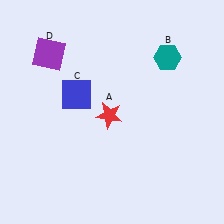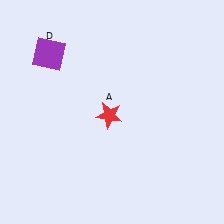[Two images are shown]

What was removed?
The teal hexagon (B), the blue square (C) were removed in Image 2.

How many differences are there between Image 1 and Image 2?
There are 2 differences between the two images.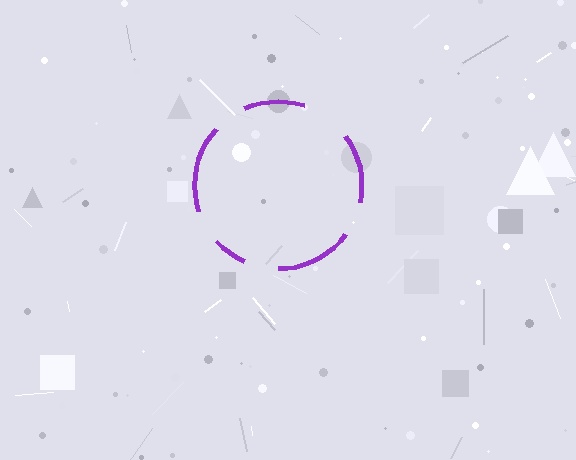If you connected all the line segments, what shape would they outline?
They would outline a circle.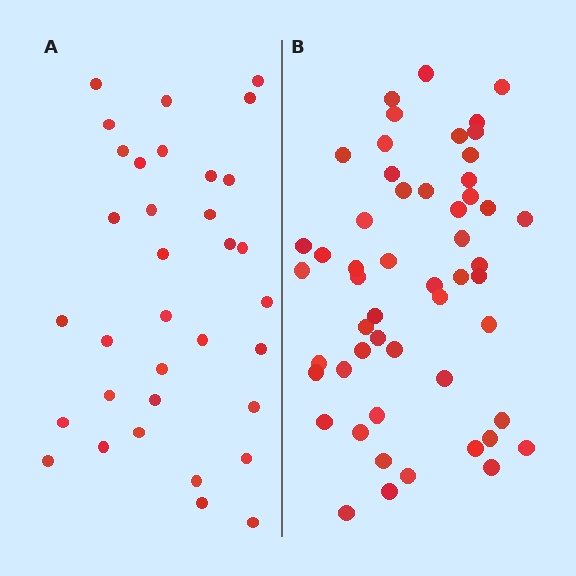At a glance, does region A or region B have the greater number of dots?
Region B (the right region) has more dots.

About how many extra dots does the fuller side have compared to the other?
Region B has approximately 20 more dots than region A.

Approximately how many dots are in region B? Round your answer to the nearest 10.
About 50 dots. (The exact count is 53, which rounds to 50.)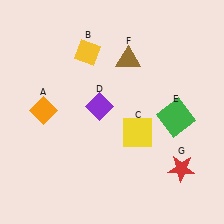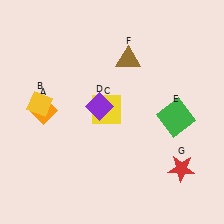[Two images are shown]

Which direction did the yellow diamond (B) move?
The yellow diamond (B) moved down.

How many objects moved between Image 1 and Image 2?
2 objects moved between the two images.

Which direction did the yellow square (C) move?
The yellow square (C) moved left.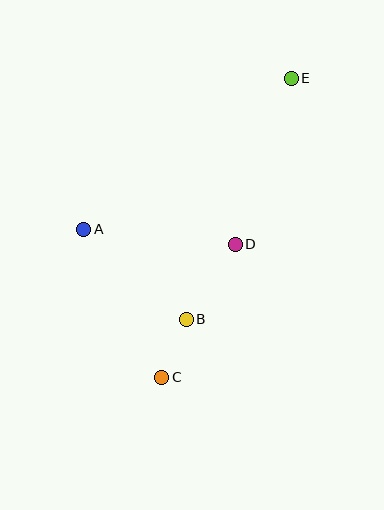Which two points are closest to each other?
Points B and C are closest to each other.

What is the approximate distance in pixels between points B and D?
The distance between B and D is approximately 90 pixels.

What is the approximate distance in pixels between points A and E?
The distance between A and E is approximately 257 pixels.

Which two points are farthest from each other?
Points C and E are farthest from each other.